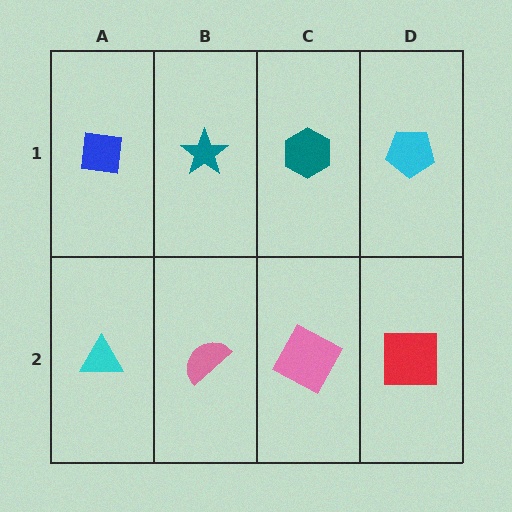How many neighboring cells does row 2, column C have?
3.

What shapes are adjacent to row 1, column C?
A pink square (row 2, column C), a teal star (row 1, column B), a cyan pentagon (row 1, column D).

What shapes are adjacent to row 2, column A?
A blue square (row 1, column A), a pink semicircle (row 2, column B).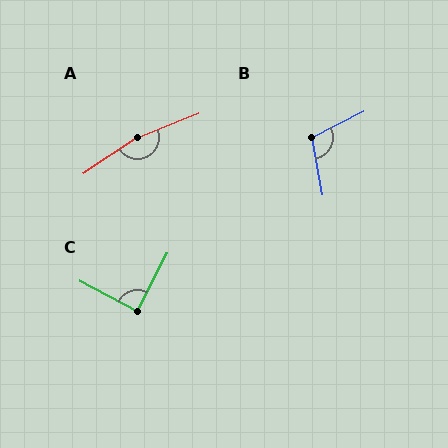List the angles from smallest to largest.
C (89°), B (106°), A (167°).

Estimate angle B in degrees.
Approximately 106 degrees.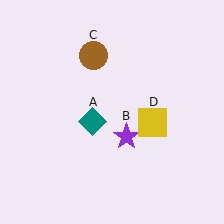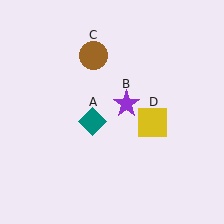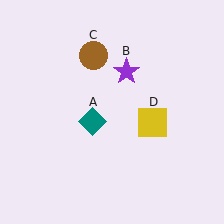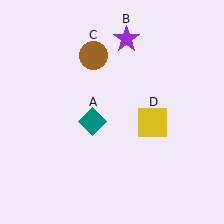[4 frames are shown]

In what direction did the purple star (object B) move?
The purple star (object B) moved up.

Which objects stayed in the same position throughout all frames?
Teal diamond (object A) and brown circle (object C) and yellow square (object D) remained stationary.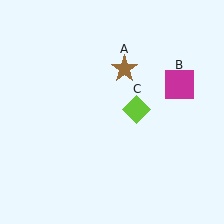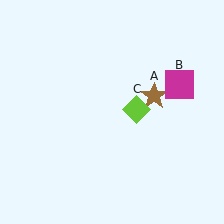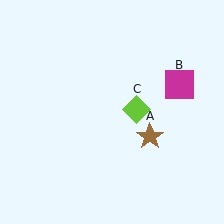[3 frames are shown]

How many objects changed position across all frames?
1 object changed position: brown star (object A).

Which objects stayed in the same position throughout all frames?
Magenta square (object B) and lime diamond (object C) remained stationary.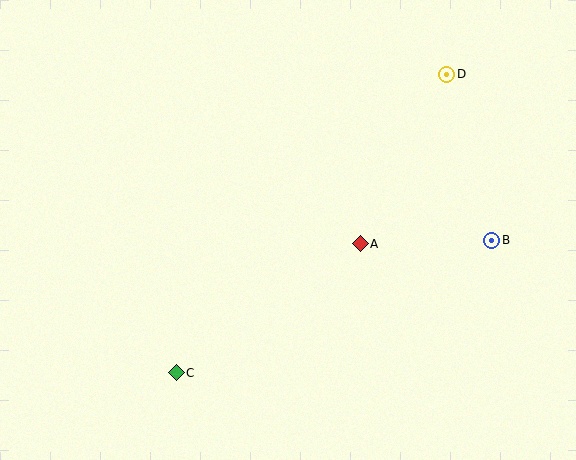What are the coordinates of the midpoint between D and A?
The midpoint between D and A is at (403, 159).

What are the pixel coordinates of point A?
Point A is at (360, 244).